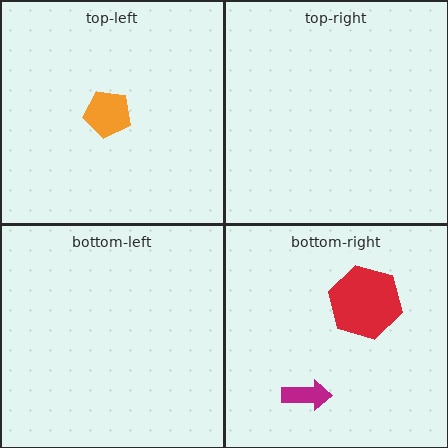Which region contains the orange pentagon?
The top-left region.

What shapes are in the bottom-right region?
The red hexagon, the magenta arrow.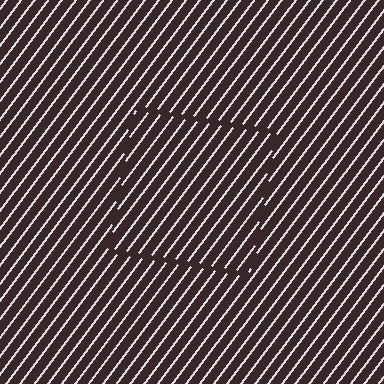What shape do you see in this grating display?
An illusory square. The interior of the shape contains the same grating, shifted by half a period — the contour is defined by the phase discontinuity where line-ends from the inner and outer gratings abut.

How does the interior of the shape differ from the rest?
The interior of the shape contains the same grating, shifted by half a period — the contour is defined by the phase discontinuity where line-ends from the inner and outer gratings abut.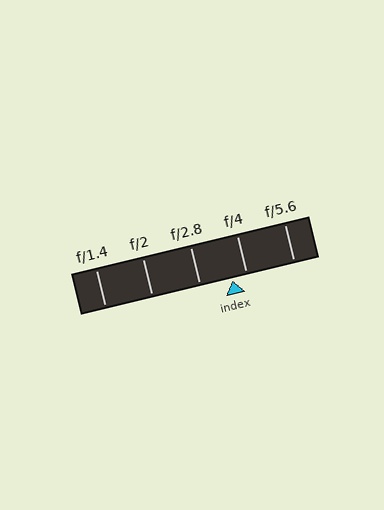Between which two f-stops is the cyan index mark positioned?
The index mark is between f/2.8 and f/4.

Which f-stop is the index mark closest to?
The index mark is closest to f/4.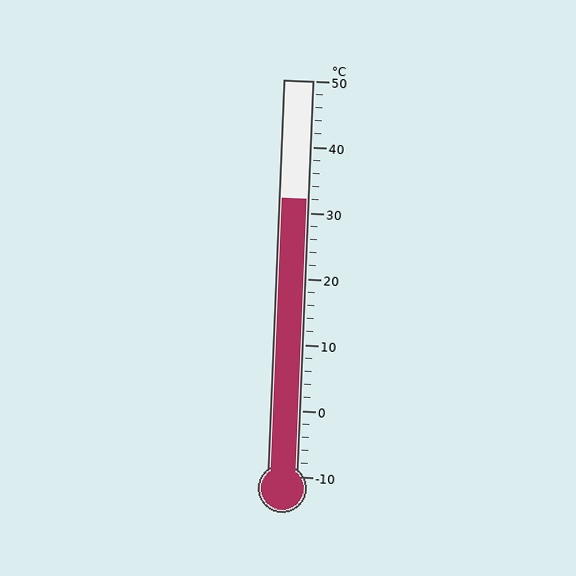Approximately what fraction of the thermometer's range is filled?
The thermometer is filled to approximately 70% of its range.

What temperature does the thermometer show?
The thermometer shows approximately 32°C.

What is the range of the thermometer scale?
The thermometer scale ranges from -10°C to 50°C.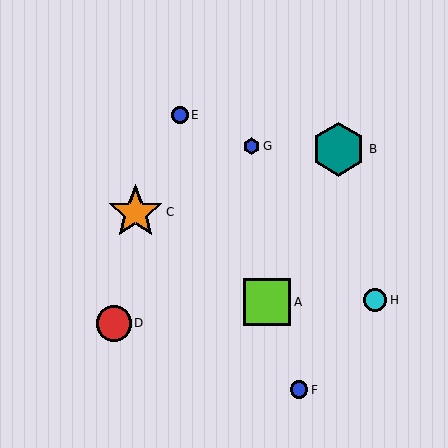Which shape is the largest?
The orange star (labeled C) is the largest.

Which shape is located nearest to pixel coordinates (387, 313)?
The cyan circle (labeled H) at (375, 300) is nearest to that location.